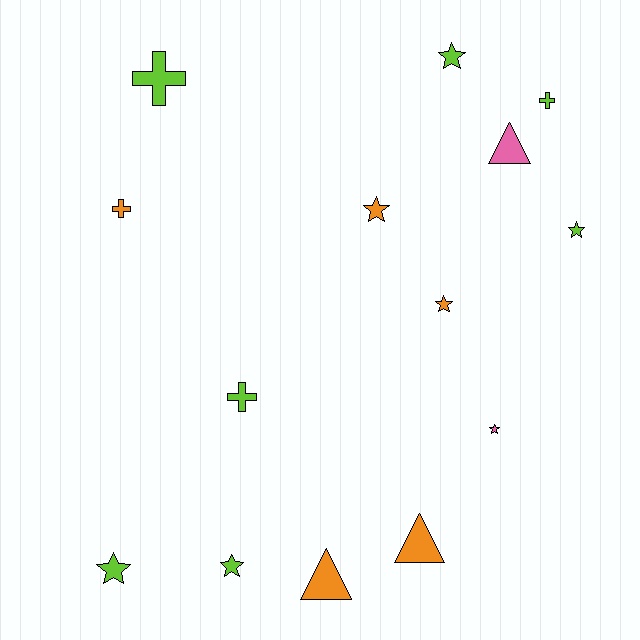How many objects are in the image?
There are 14 objects.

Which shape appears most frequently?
Star, with 7 objects.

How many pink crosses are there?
There are no pink crosses.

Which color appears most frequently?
Lime, with 7 objects.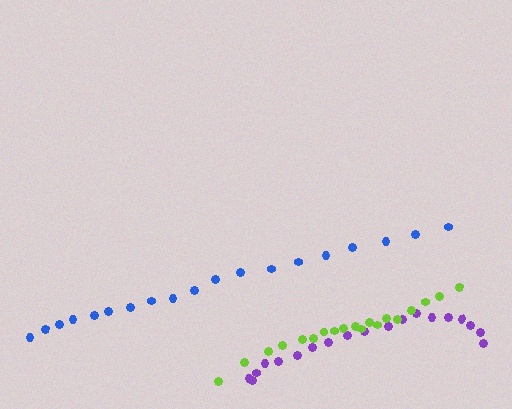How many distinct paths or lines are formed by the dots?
There are 3 distinct paths.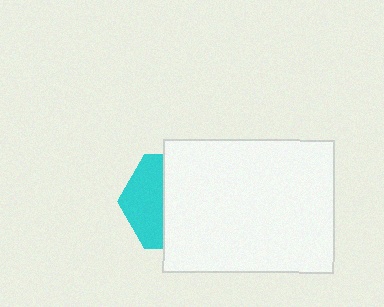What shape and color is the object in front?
The object in front is a white rectangle.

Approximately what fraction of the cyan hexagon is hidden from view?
Roughly 60% of the cyan hexagon is hidden behind the white rectangle.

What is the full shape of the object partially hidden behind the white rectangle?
The partially hidden object is a cyan hexagon.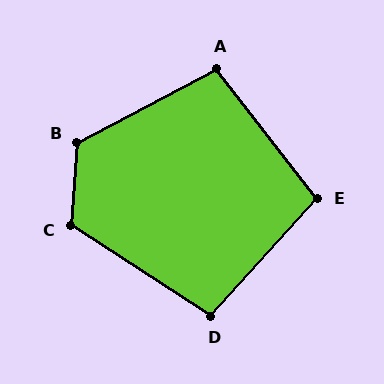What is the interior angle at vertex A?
Approximately 100 degrees (obtuse).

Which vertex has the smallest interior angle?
D, at approximately 99 degrees.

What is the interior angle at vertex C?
Approximately 119 degrees (obtuse).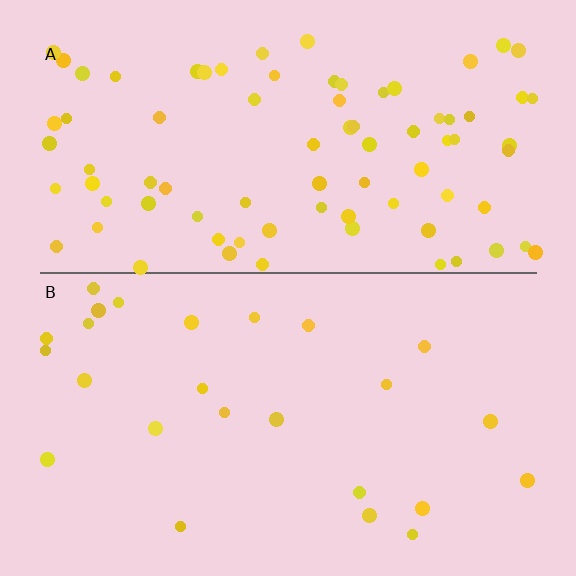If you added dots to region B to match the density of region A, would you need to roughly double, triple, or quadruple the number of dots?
Approximately triple.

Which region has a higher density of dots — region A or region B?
A (the top).